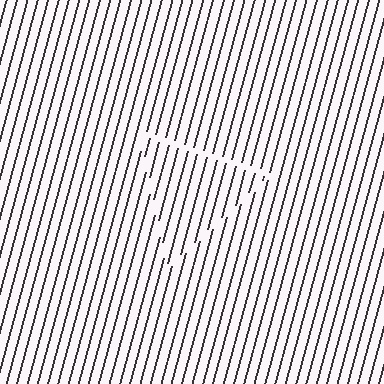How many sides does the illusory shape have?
3 sides — the line-ends trace a triangle.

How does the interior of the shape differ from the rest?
The interior of the shape contains the same grating, shifted by half a period — the contour is defined by the phase discontinuity where line-ends from the inner and outer gratings abut.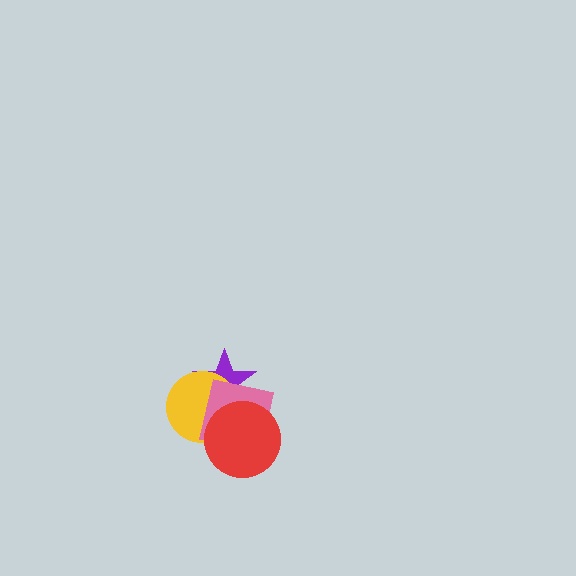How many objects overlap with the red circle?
3 objects overlap with the red circle.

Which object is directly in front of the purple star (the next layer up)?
The yellow circle is directly in front of the purple star.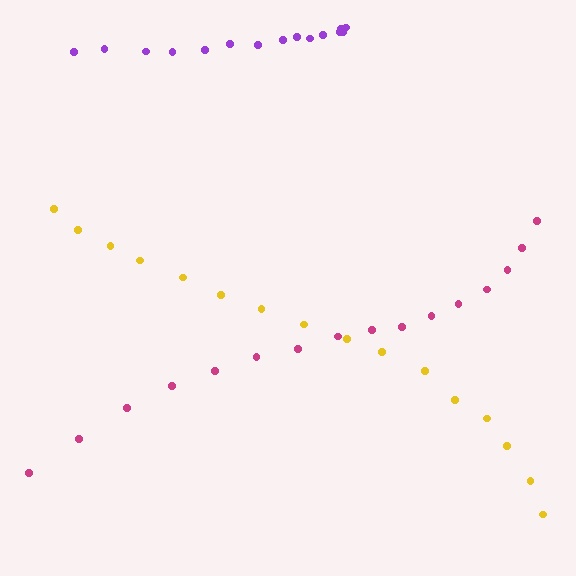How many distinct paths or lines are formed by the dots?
There are 3 distinct paths.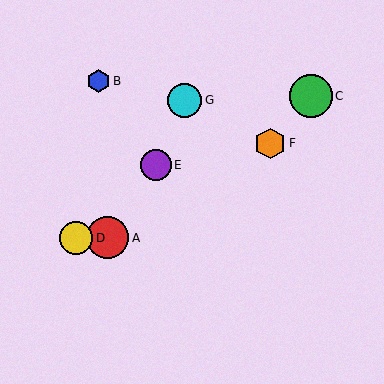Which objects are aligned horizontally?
Objects A, D are aligned horizontally.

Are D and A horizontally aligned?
Yes, both are at y≈238.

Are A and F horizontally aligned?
No, A is at y≈238 and F is at y≈143.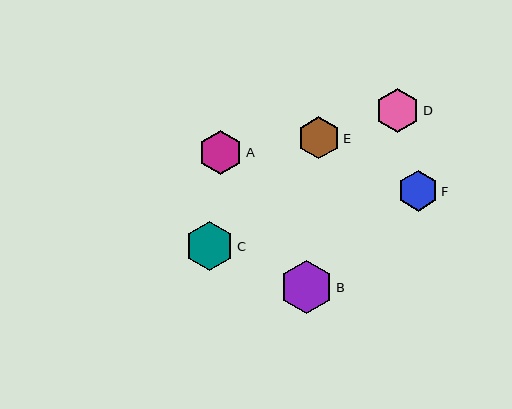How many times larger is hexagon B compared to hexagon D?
Hexagon B is approximately 1.2 times the size of hexagon D.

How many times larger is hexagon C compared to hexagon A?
Hexagon C is approximately 1.1 times the size of hexagon A.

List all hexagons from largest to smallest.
From largest to smallest: B, C, A, D, E, F.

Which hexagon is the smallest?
Hexagon F is the smallest with a size of approximately 41 pixels.